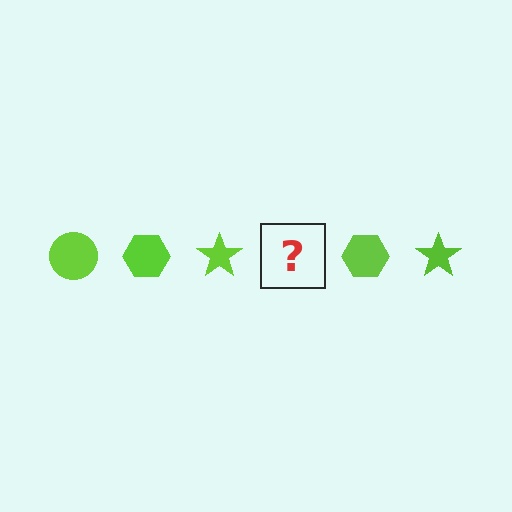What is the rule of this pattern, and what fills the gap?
The rule is that the pattern cycles through circle, hexagon, star shapes in lime. The gap should be filled with a lime circle.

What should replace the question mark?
The question mark should be replaced with a lime circle.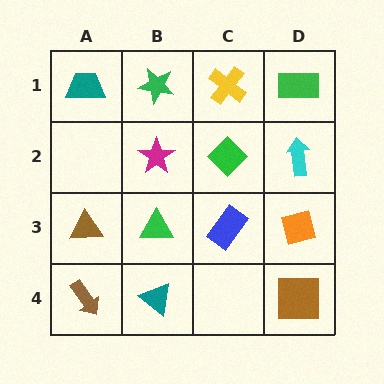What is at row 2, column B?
A magenta star.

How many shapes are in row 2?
3 shapes.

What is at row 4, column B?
A teal triangle.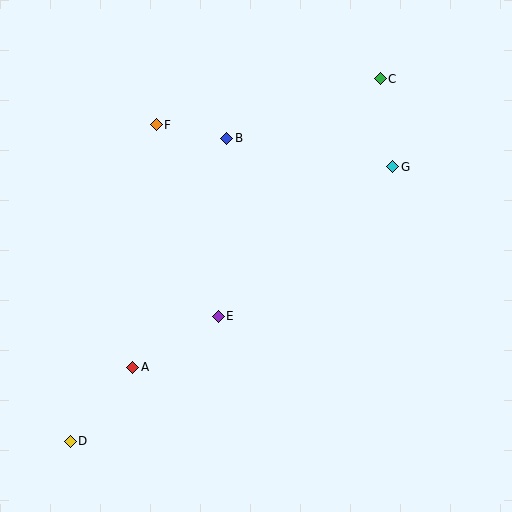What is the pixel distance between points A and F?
The distance between A and F is 244 pixels.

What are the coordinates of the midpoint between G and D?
The midpoint between G and D is at (231, 304).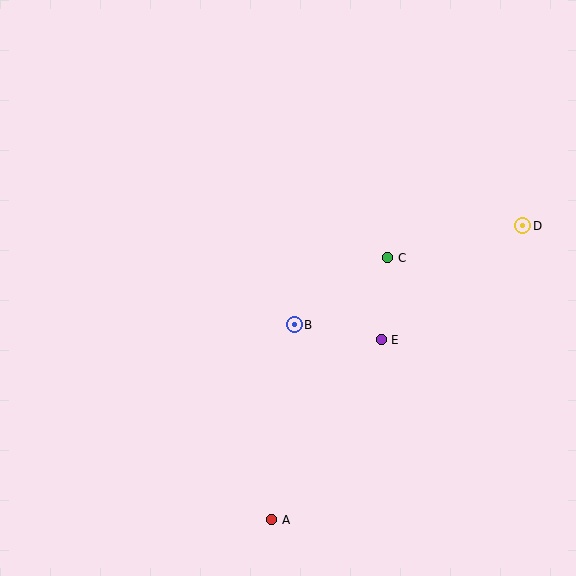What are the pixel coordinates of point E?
Point E is at (381, 340).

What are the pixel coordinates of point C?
Point C is at (388, 258).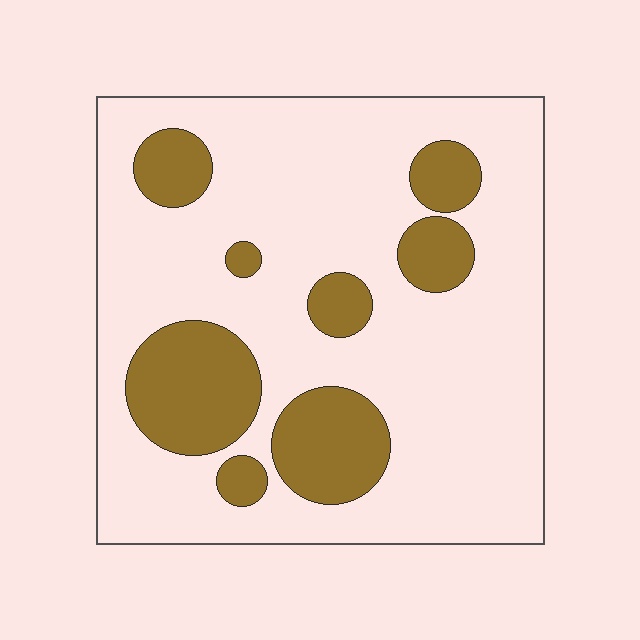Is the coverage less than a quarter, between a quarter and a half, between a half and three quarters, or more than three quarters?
Less than a quarter.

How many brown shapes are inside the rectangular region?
8.